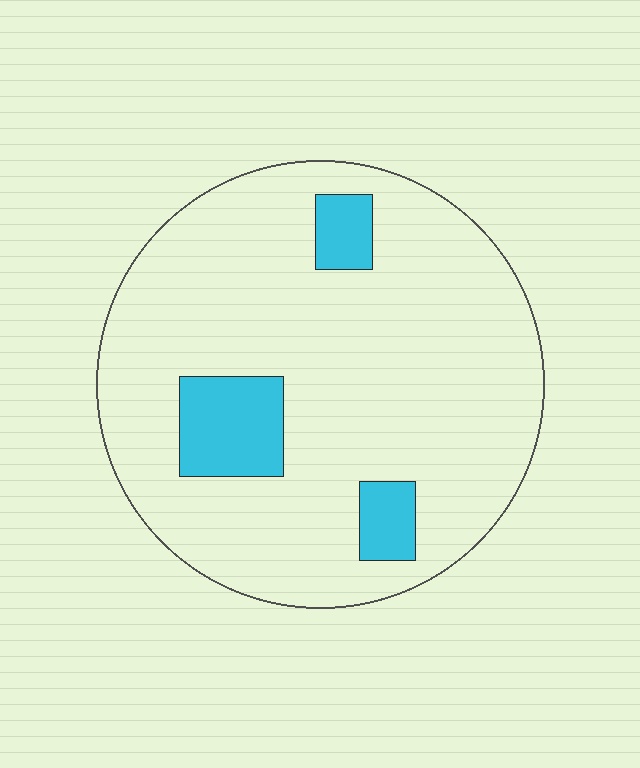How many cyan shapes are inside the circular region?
3.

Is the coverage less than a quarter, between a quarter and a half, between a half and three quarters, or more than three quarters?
Less than a quarter.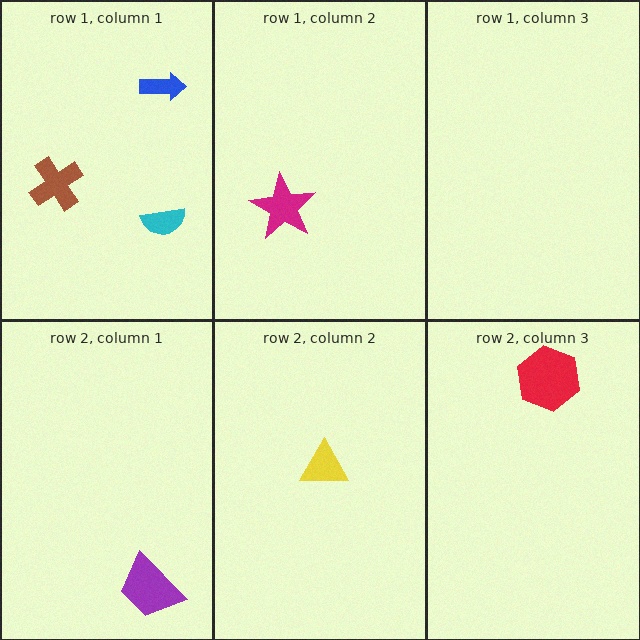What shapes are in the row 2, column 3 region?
The red hexagon.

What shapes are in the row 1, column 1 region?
The brown cross, the blue arrow, the cyan semicircle.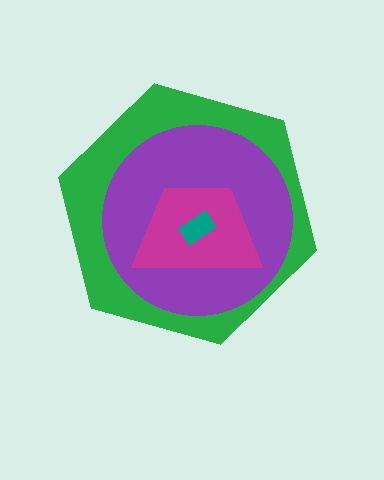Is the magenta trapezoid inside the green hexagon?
Yes.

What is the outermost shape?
The green hexagon.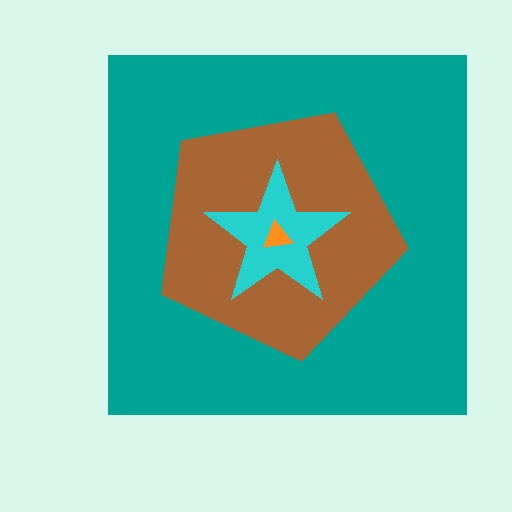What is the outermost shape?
The teal square.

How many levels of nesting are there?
4.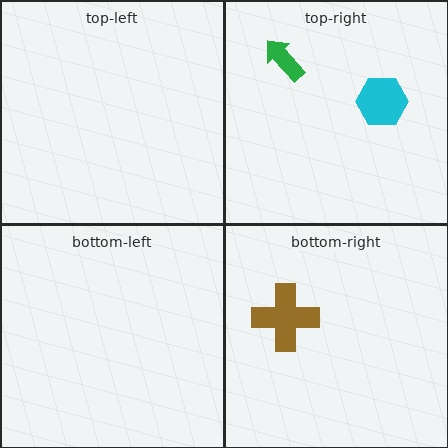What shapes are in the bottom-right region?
The brown cross.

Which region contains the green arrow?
The top-right region.